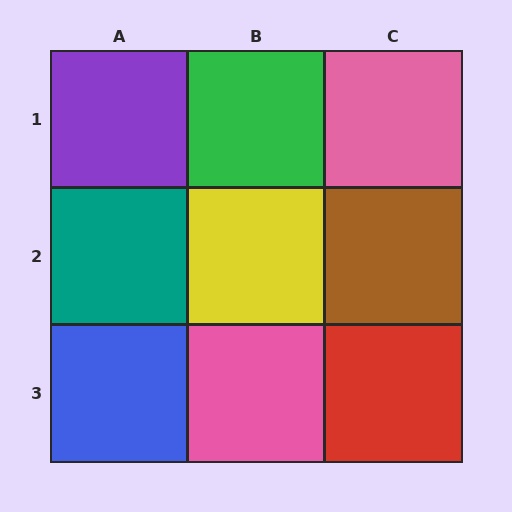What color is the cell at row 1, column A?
Purple.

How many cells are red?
1 cell is red.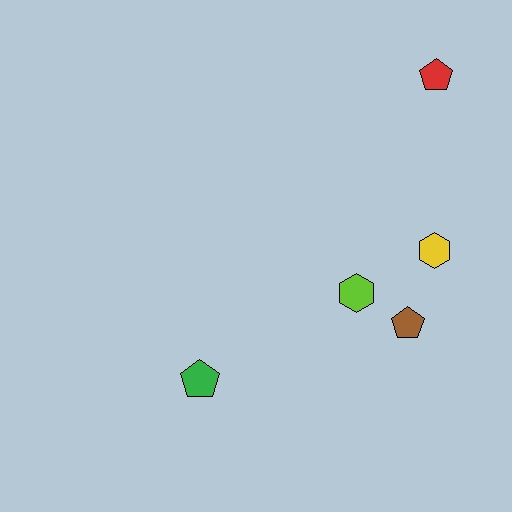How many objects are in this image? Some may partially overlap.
There are 5 objects.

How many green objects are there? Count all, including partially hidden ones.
There is 1 green object.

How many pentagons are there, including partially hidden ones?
There are 3 pentagons.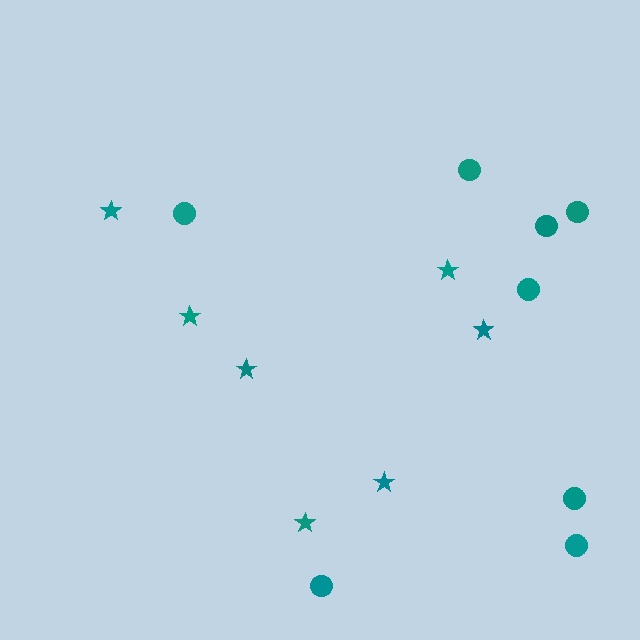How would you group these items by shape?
There are 2 groups: one group of circles (8) and one group of stars (7).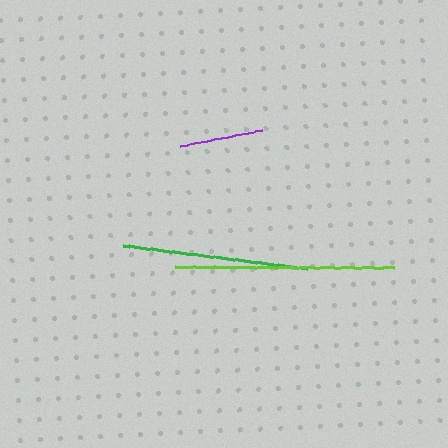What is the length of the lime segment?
The lime segment is approximately 219 pixels long.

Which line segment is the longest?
The lime line is the longest at approximately 219 pixels.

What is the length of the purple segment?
The purple segment is approximately 82 pixels long.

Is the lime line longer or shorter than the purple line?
The lime line is longer than the purple line.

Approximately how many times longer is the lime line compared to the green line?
The lime line is approximately 1.2 times the length of the green line.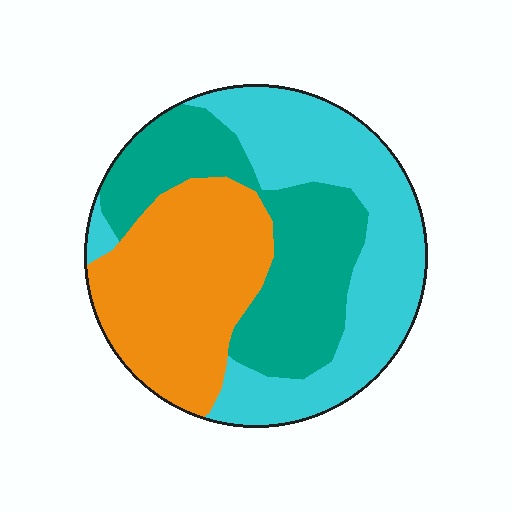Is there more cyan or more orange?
Cyan.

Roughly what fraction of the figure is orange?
Orange covers roughly 30% of the figure.